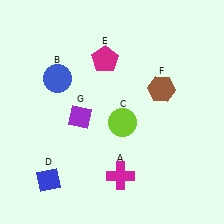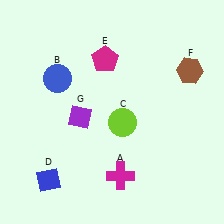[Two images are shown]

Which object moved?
The brown hexagon (F) moved right.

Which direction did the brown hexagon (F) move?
The brown hexagon (F) moved right.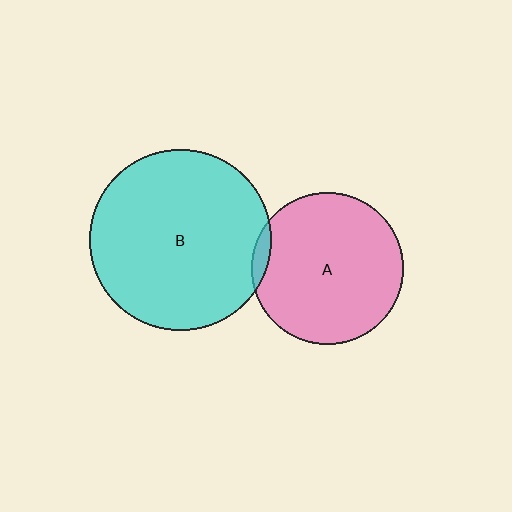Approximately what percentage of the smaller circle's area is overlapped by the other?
Approximately 5%.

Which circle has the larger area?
Circle B (cyan).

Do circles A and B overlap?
Yes.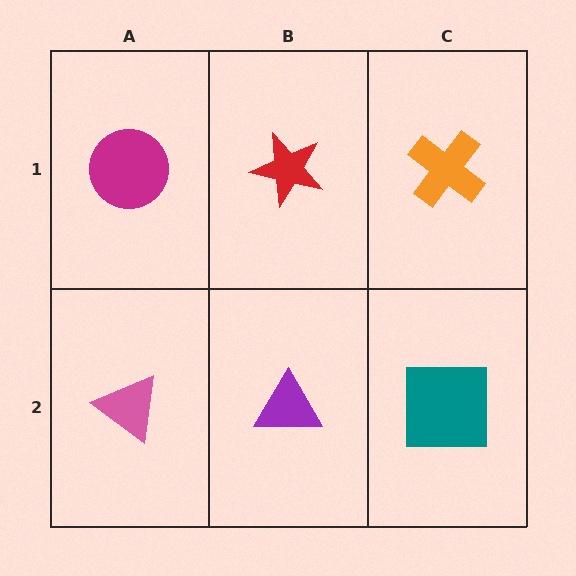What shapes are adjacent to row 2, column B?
A red star (row 1, column B), a pink triangle (row 2, column A), a teal square (row 2, column C).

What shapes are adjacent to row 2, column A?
A magenta circle (row 1, column A), a purple triangle (row 2, column B).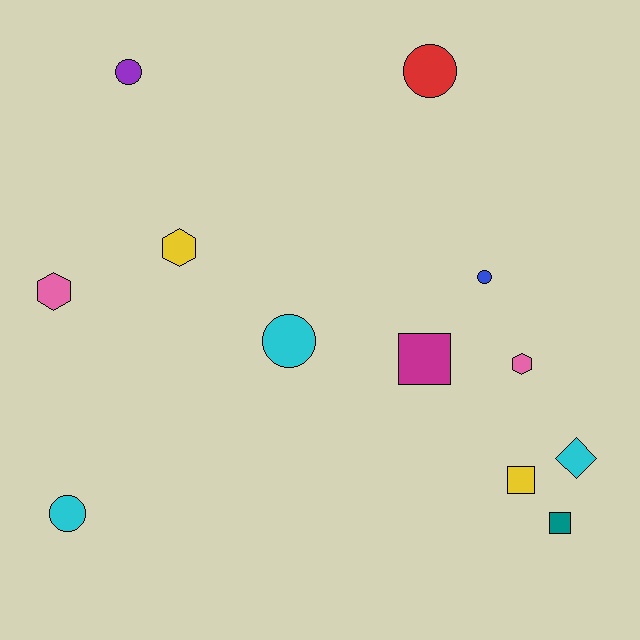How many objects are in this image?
There are 12 objects.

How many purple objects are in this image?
There is 1 purple object.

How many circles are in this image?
There are 5 circles.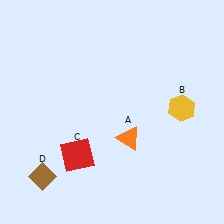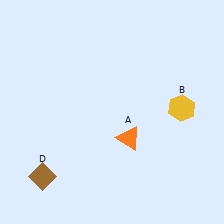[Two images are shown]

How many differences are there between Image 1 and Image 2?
There is 1 difference between the two images.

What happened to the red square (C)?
The red square (C) was removed in Image 2. It was in the bottom-left area of Image 1.